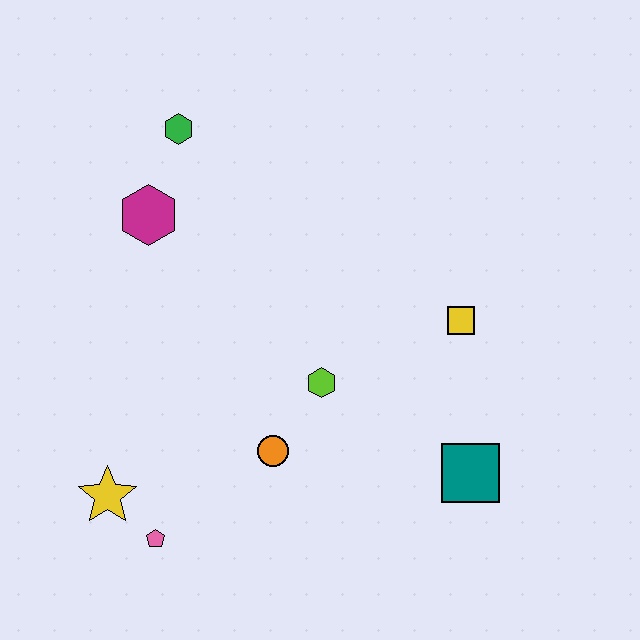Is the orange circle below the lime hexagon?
Yes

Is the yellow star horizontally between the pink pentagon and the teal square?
No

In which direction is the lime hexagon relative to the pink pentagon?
The lime hexagon is to the right of the pink pentagon.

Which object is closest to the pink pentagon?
The yellow star is closest to the pink pentagon.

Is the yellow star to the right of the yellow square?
No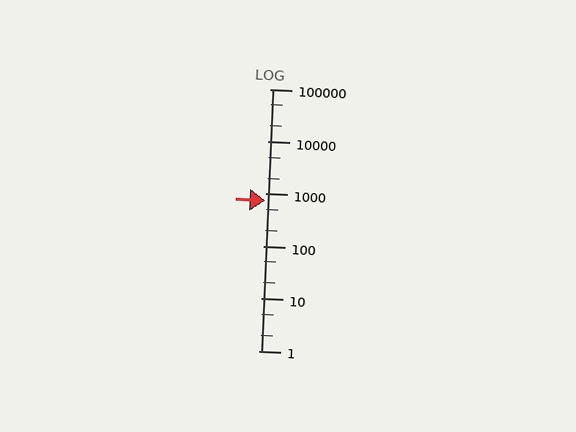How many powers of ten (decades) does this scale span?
The scale spans 5 decades, from 1 to 100000.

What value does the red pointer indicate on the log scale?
The pointer indicates approximately 750.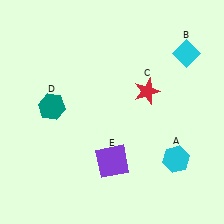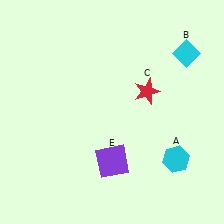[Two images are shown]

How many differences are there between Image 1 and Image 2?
There is 1 difference between the two images.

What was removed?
The teal hexagon (D) was removed in Image 2.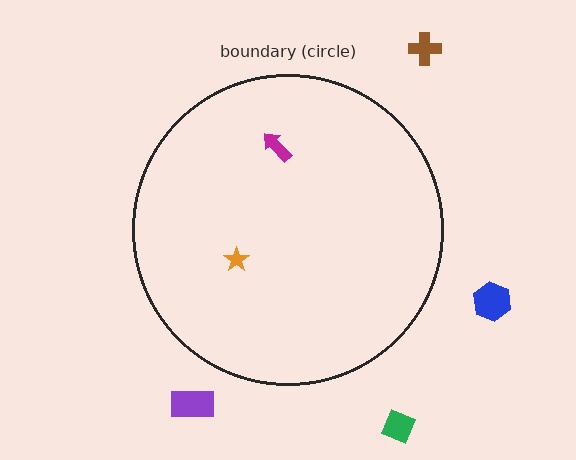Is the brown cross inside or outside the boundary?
Outside.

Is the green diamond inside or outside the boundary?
Outside.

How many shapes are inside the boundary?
2 inside, 4 outside.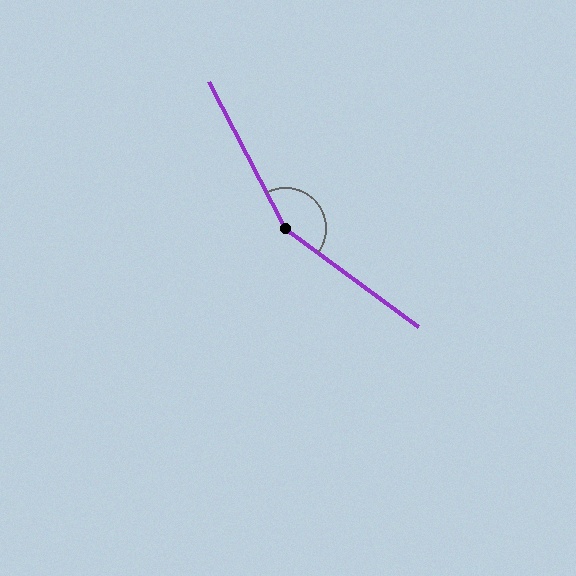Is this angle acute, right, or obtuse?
It is obtuse.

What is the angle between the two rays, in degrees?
Approximately 153 degrees.